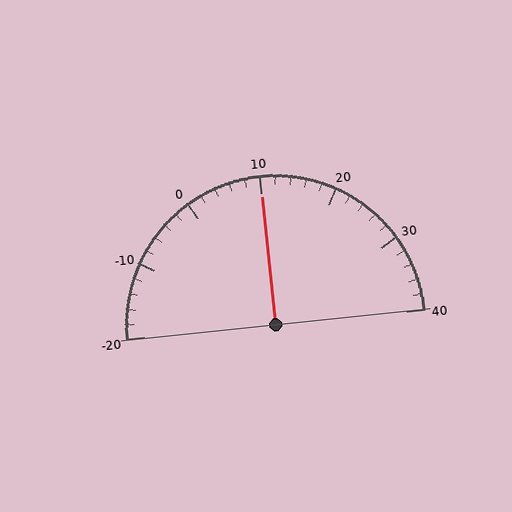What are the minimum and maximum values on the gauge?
The gauge ranges from -20 to 40.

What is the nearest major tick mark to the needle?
The nearest major tick mark is 10.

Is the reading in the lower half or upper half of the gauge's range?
The reading is in the upper half of the range (-20 to 40).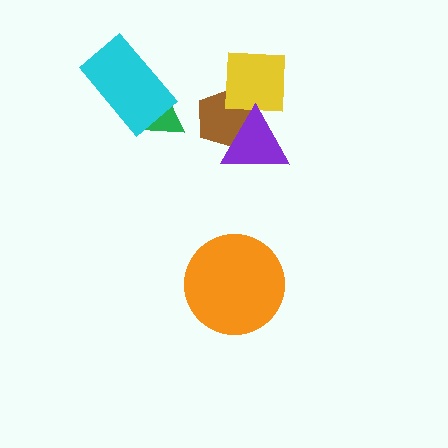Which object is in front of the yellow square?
The purple triangle is in front of the yellow square.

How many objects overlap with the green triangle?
1 object overlaps with the green triangle.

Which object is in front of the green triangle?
The cyan rectangle is in front of the green triangle.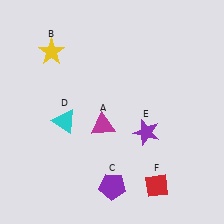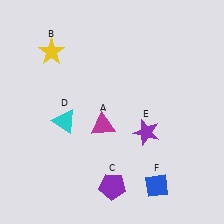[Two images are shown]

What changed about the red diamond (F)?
In Image 1, F is red. In Image 2, it changed to blue.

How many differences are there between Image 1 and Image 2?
There is 1 difference between the two images.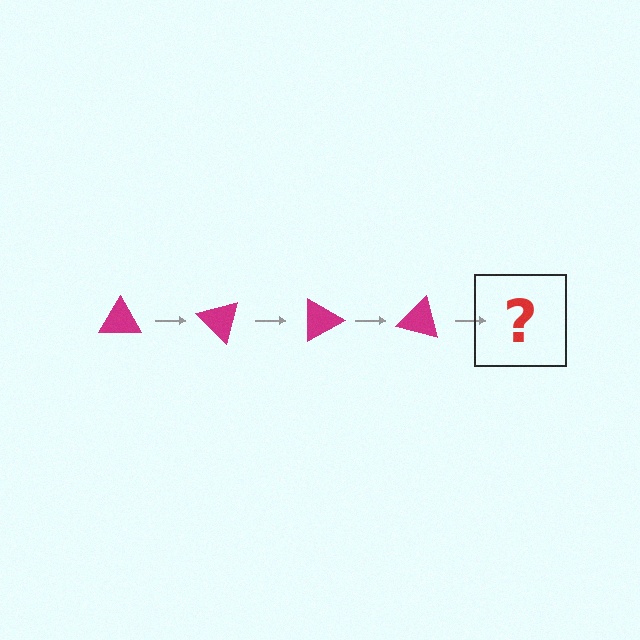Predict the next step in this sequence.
The next step is a magenta triangle rotated 180 degrees.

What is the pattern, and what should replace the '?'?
The pattern is that the triangle rotates 45 degrees each step. The '?' should be a magenta triangle rotated 180 degrees.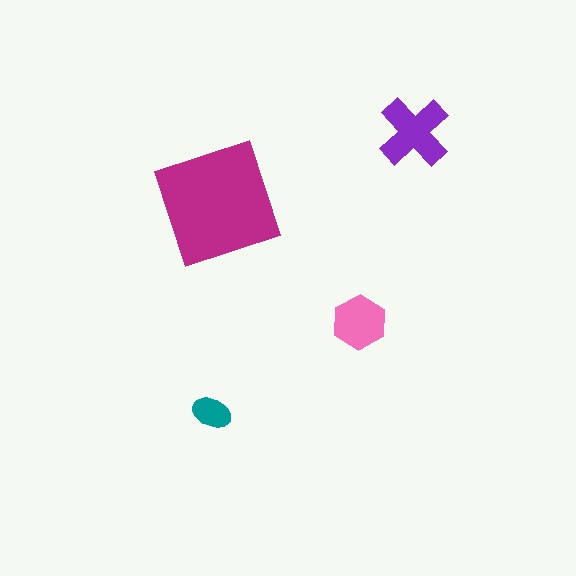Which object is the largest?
The magenta square.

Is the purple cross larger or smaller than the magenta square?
Smaller.